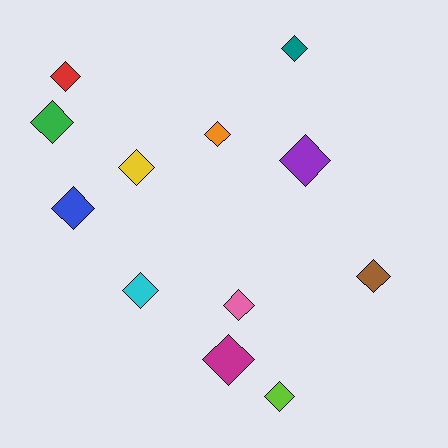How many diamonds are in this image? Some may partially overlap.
There are 12 diamonds.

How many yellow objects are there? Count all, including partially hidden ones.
There is 1 yellow object.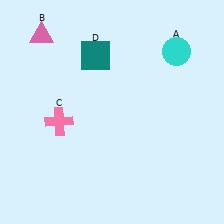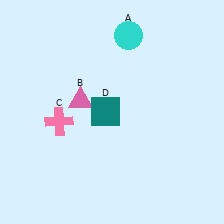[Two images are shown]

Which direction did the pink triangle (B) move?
The pink triangle (B) moved down.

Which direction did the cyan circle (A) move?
The cyan circle (A) moved left.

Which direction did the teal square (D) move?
The teal square (D) moved down.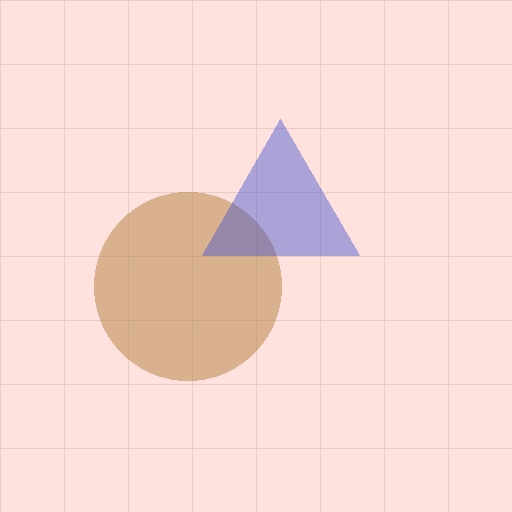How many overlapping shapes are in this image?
There are 2 overlapping shapes in the image.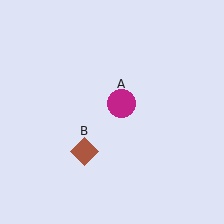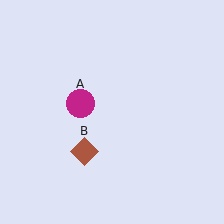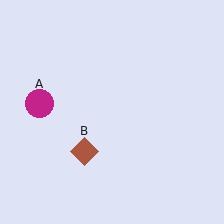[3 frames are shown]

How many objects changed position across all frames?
1 object changed position: magenta circle (object A).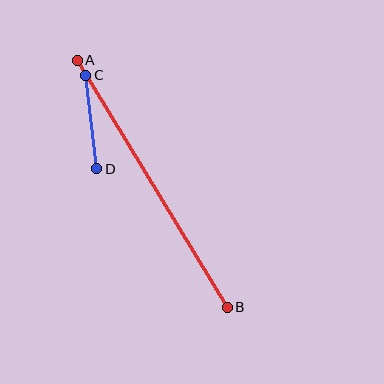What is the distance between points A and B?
The distance is approximately 289 pixels.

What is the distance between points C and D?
The distance is approximately 94 pixels.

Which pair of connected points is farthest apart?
Points A and B are farthest apart.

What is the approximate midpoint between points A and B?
The midpoint is at approximately (152, 184) pixels.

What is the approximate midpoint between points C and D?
The midpoint is at approximately (91, 122) pixels.